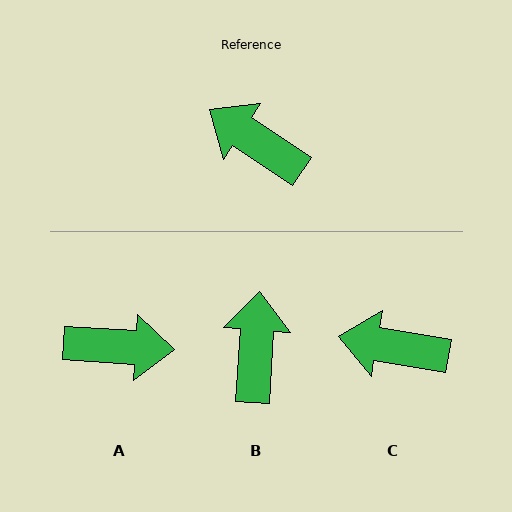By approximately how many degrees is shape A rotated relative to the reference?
Approximately 150 degrees clockwise.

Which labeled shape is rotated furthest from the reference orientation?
A, about 150 degrees away.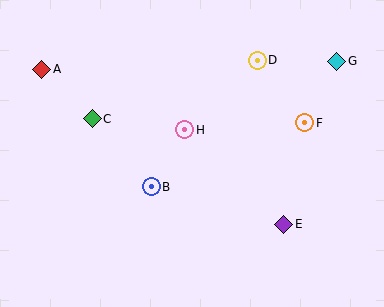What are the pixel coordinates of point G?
Point G is at (337, 61).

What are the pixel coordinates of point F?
Point F is at (305, 123).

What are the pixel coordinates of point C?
Point C is at (92, 119).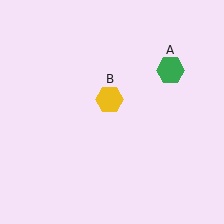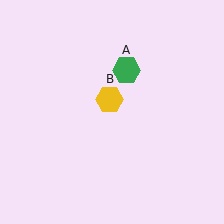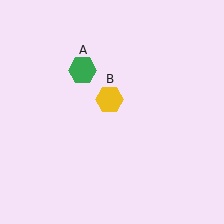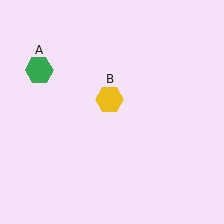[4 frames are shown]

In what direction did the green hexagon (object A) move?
The green hexagon (object A) moved left.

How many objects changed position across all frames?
1 object changed position: green hexagon (object A).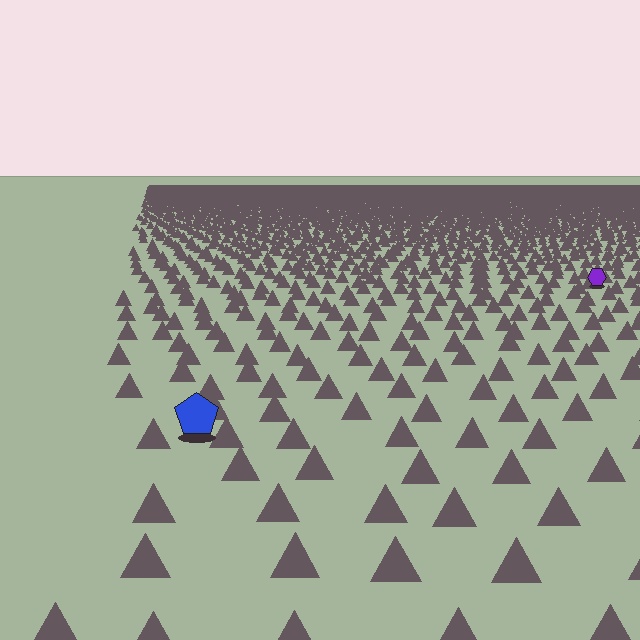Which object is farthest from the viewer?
The purple hexagon is farthest from the viewer. It appears smaller and the ground texture around it is denser.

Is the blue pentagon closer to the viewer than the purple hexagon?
Yes. The blue pentagon is closer — you can tell from the texture gradient: the ground texture is coarser near it.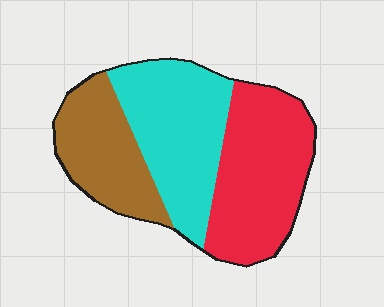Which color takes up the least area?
Brown, at roughly 25%.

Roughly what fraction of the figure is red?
Red takes up about three eighths (3/8) of the figure.